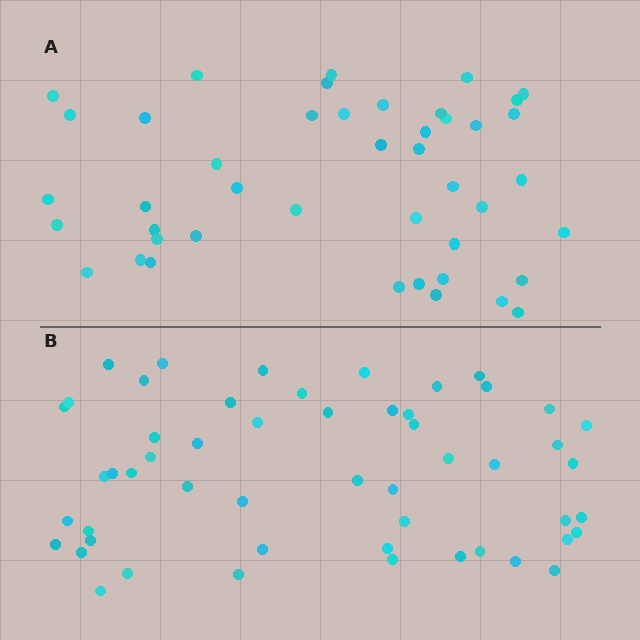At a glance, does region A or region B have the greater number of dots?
Region B (the bottom region) has more dots.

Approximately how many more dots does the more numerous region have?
Region B has roughly 8 or so more dots than region A.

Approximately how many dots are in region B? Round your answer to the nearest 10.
About 50 dots. (The exact count is 53, which rounds to 50.)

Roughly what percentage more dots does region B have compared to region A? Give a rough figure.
About 20% more.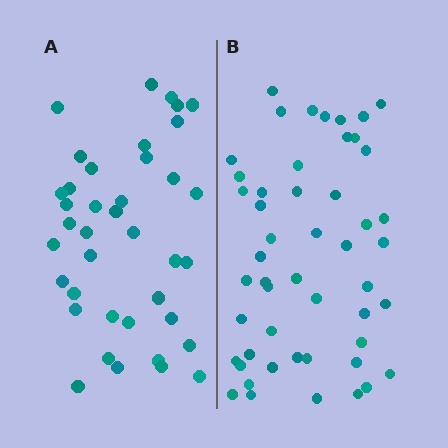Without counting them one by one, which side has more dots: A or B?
Region B (the right region) has more dots.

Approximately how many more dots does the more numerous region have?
Region B has roughly 12 or so more dots than region A.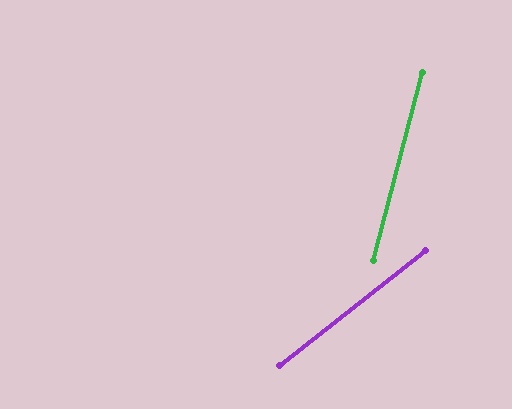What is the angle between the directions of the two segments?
Approximately 37 degrees.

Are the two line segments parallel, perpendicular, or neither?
Neither parallel nor perpendicular — they differ by about 37°.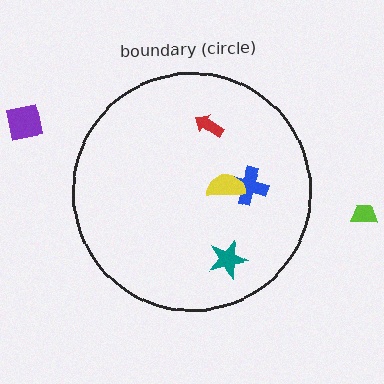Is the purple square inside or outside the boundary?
Outside.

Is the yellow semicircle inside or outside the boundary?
Inside.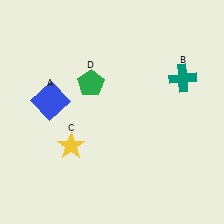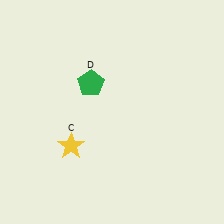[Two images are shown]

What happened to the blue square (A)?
The blue square (A) was removed in Image 2. It was in the top-left area of Image 1.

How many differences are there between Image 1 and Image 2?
There are 2 differences between the two images.